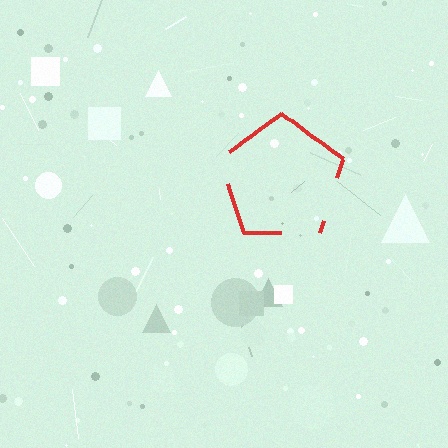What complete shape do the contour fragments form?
The contour fragments form a pentagon.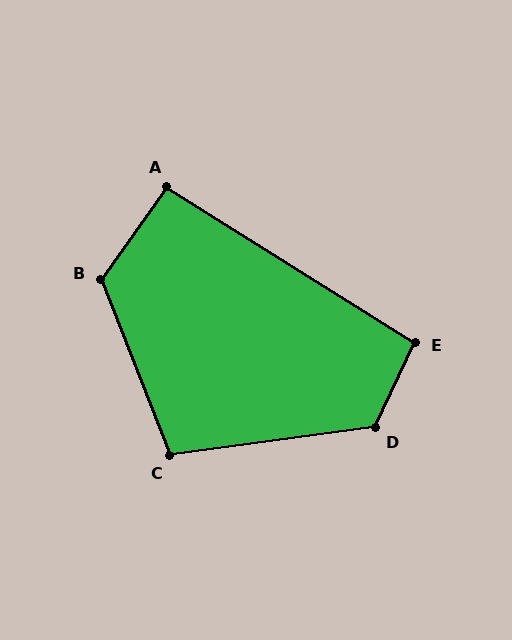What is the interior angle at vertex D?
Approximately 123 degrees (obtuse).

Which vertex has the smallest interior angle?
A, at approximately 93 degrees.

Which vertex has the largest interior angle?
B, at approximately 123 degrees.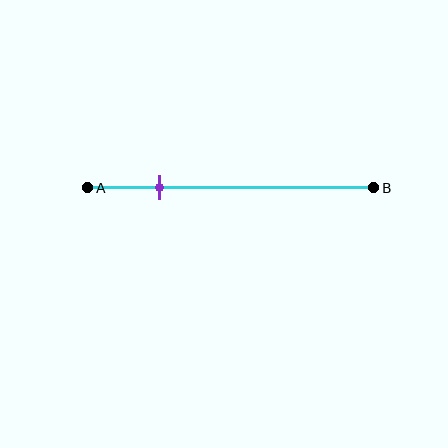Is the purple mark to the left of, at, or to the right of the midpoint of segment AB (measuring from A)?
The purple mark is to the left of the midpoint of segment AB.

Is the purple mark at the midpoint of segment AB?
No, the mark is at about 25% from A, not at the 50% midpoint.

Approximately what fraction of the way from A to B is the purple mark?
The purple mark is approximately 25% of the way from A to B.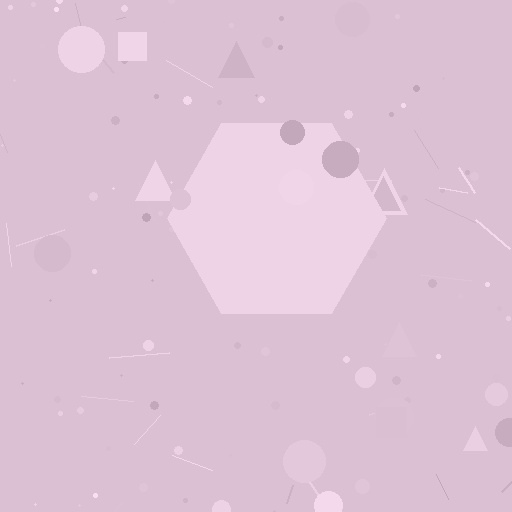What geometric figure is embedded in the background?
A hexagon is embedded in the background.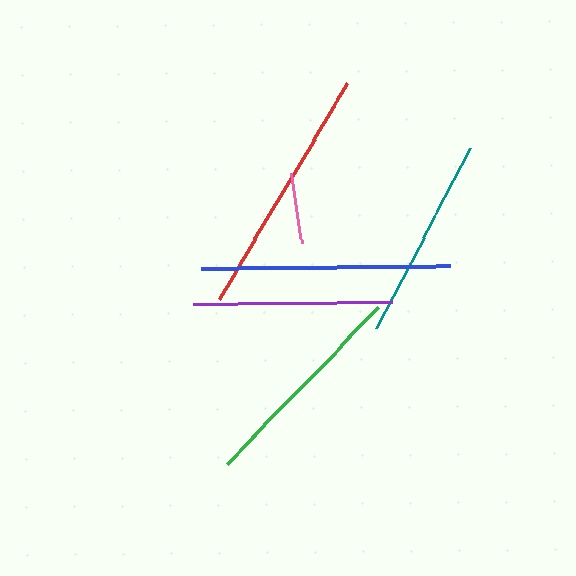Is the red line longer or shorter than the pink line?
The red line is longer than the pink line.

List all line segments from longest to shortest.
From longest to shortest: red, blue, green, teal, purple, pink.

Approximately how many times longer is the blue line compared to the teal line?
The blue line is approximately 1.2 times the length of the teal line.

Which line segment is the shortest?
The pink line is the shortest at approximately 71 pixels.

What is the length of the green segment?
The green segment is approximately 218 pixels long.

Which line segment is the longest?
The red line is the longest at approximately 250 pixels.